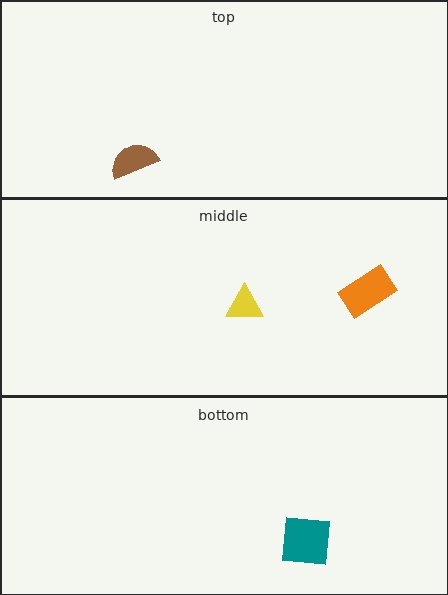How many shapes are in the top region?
1.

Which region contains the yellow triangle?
The middle region.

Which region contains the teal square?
The bottom region.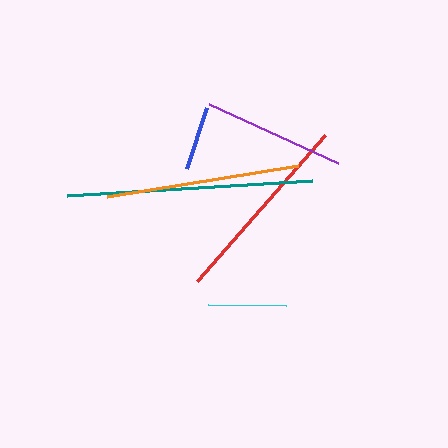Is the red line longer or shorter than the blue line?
The red line is longer than the blue line.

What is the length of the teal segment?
The teal segment is approximately 245 pixels long.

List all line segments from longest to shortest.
From longest to shortest: teal, red, orange, purple, cyan, blue.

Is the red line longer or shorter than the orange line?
The red line is longer than the orange line.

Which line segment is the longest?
The teal line is the longest at approximately 245 pixels.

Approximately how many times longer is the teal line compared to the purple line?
The teal line is approximately 1.7 times the length of the purple line.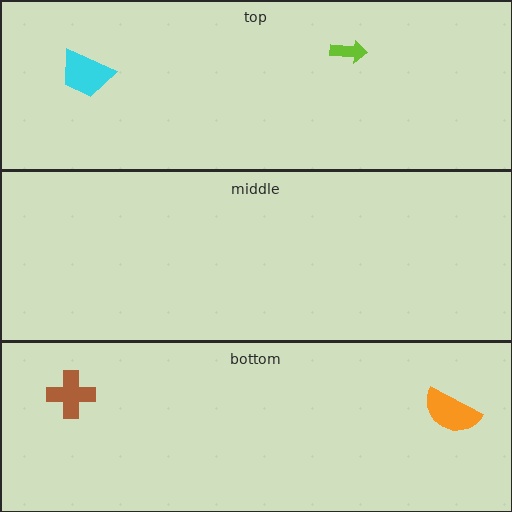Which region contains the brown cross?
The bottom region.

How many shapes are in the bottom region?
2.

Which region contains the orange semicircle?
The bottom region.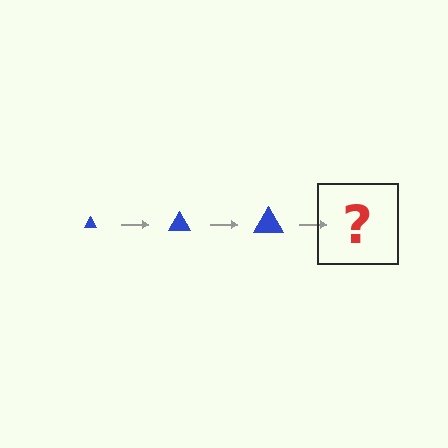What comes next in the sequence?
The next element should be a blue triangle, larger than the previous one.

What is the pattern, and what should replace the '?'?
The pattern is that the triangle gets progressively larger each step. The '?' should be a blue triangle, larger than the previous one.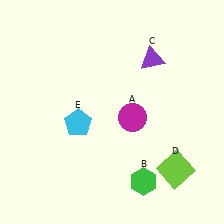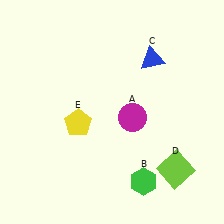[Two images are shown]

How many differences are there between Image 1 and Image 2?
There are 2 differences between the two images.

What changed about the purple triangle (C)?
In Image 1, C is purple. In Image 2, it changed to blue.